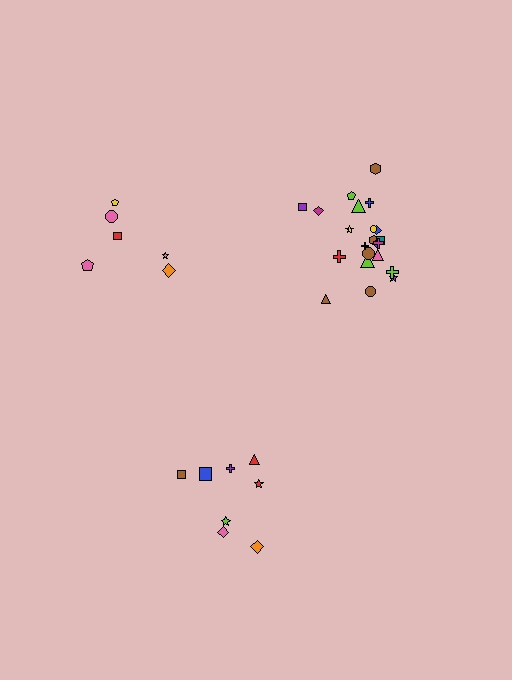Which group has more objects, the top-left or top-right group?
The top-right group.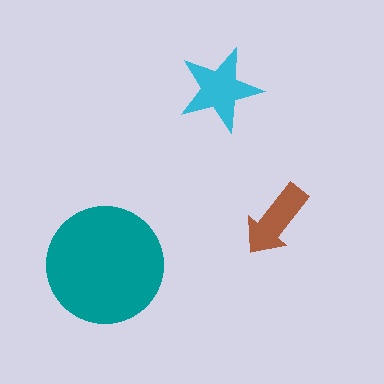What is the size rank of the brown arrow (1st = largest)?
3rd.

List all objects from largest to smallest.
The teal circle, the cyan star, the brown arrow.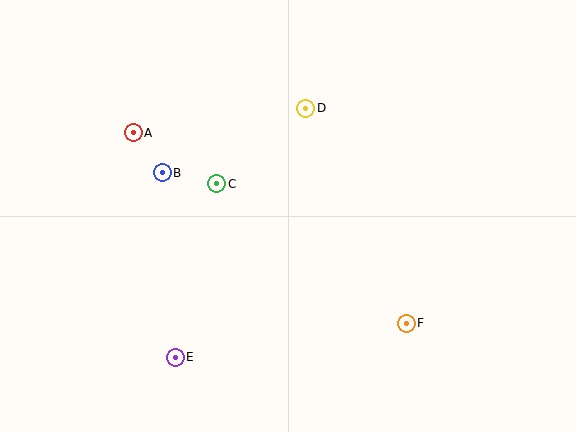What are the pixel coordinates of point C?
Point C is at (216, 184).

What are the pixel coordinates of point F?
Point F is at (406, 323).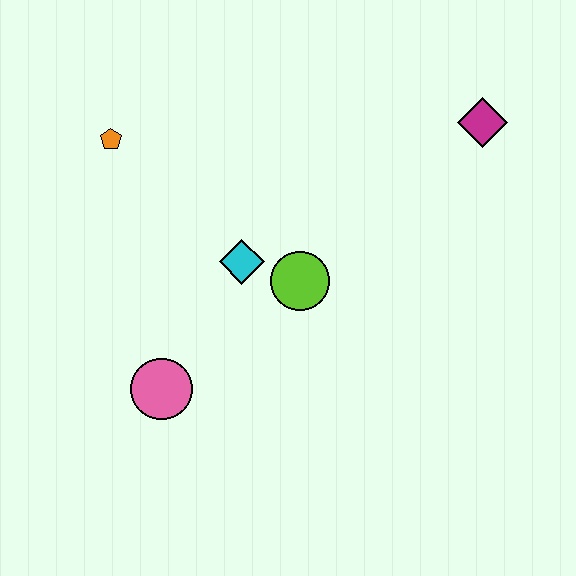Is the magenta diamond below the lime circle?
No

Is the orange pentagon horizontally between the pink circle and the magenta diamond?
No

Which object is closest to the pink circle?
The cyan diamond is closest to the pink circle.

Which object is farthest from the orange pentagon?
The magenta diamond is farthest from the orange pentagon.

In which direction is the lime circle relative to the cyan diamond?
The lime circle is to the right of the cyan diamond.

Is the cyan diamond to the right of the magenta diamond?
No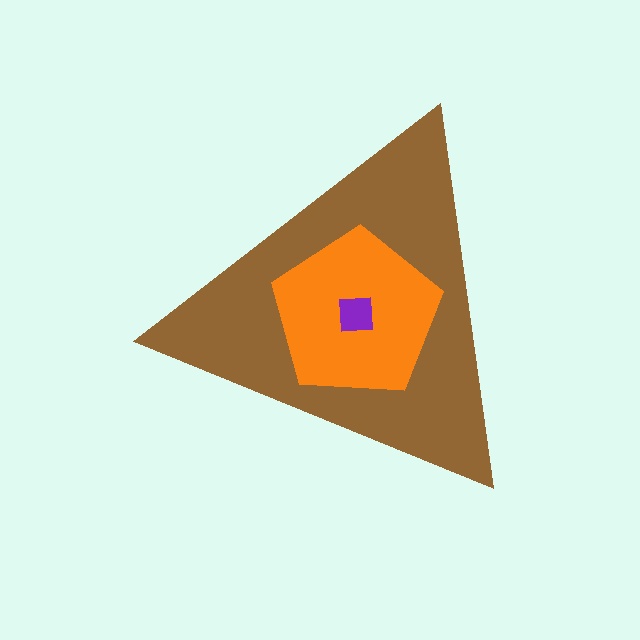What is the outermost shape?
The brown triangle.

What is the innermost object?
The purple square.